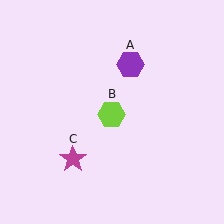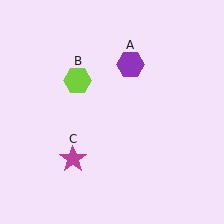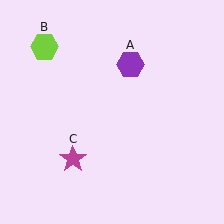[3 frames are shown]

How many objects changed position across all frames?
1 object changed position: lime hexagon (object B).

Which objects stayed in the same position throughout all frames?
Purple hexagon (object A) and magenta star (object C) remained stationary.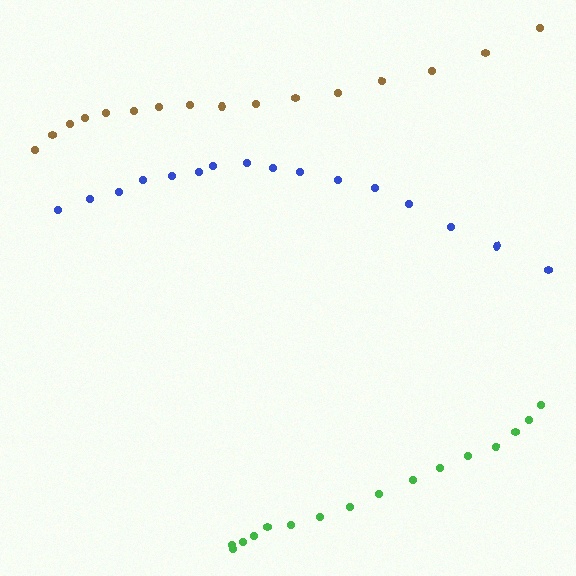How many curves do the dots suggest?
There are 3 distinct paths.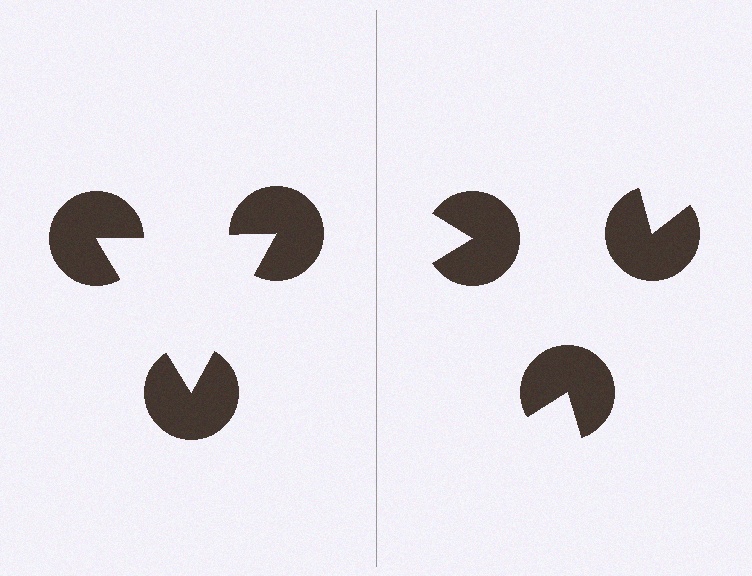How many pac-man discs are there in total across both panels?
6 — 3 on each side.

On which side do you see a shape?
An illusory triangle appears on the left side. On the right side the wedge cuts are rotated, so no coherent shape forms.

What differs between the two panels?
The pac-man discs are positioned identically on both sides; only the wedge orientations differ. On the left they align to a triangle; on the right they are misaligned.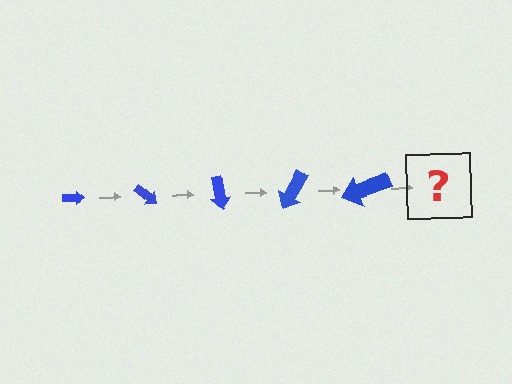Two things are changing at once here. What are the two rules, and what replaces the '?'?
The two rules are that the arrow grows larger each step and it rotates 40 degrees each step. The '?' should be an arrow, larger than the previous one and rotated 200 degrees from the start.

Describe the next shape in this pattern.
It should be an arrow, larger than the previous one and rotated 200 degrees from the start.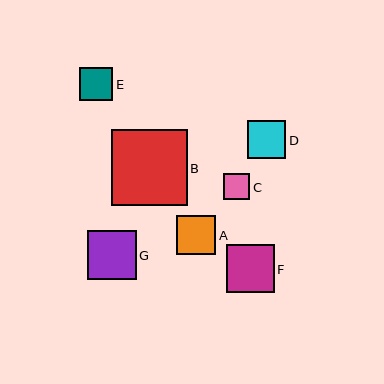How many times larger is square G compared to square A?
Square G is approximately 1.2 times the size of square A.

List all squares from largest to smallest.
From largest to smallest: B, G, F, A, D, E, C.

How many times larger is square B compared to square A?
Square B is approximately 1.9 times the size of square A.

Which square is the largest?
Square B is the largest with a size of approximately 76 pixels.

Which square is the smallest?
Square C is the smallest with a size of approximately 26 pixels.